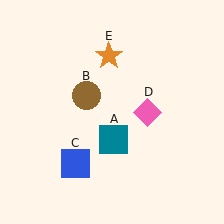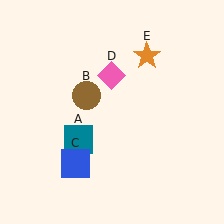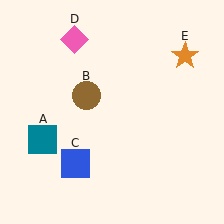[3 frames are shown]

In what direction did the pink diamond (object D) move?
The pink diamond (object D) moved up and to the left.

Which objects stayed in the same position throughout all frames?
Brown circle (object B) and blue square (object C) remained stationary.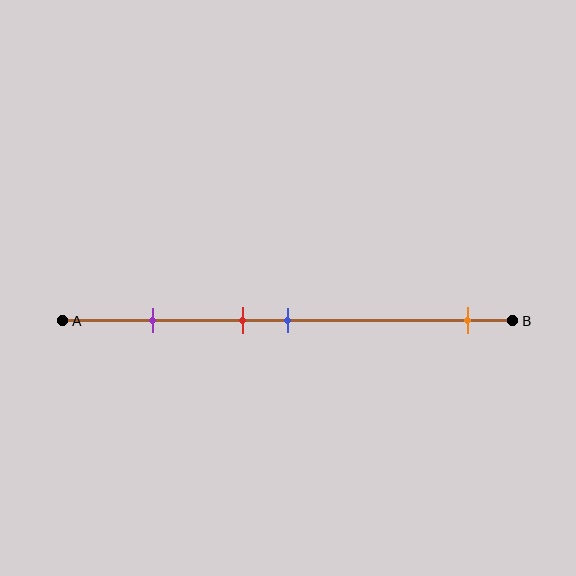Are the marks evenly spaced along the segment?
No, the marks are not evenly spaced.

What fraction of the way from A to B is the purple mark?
The purple mark is approximately 20% (0.2) of the way from A to B.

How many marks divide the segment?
There are 4 marks dividing the segment.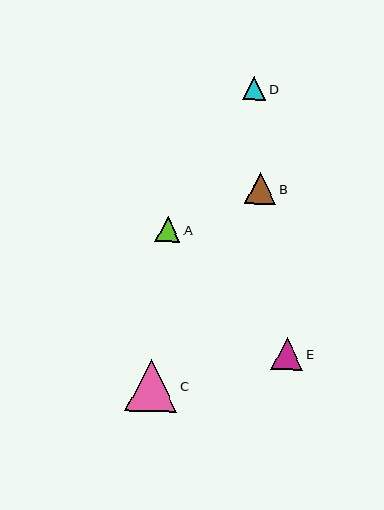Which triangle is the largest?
Triangle C is the largest with a size of approximately 51 pixels.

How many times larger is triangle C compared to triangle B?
Triangle C is approximately 1.7 times the size of triangle B.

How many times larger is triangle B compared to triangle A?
Triangle B is approximately 1.2 times the size of triangle A.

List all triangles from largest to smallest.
From largest to smallest: C, E, B, A, D.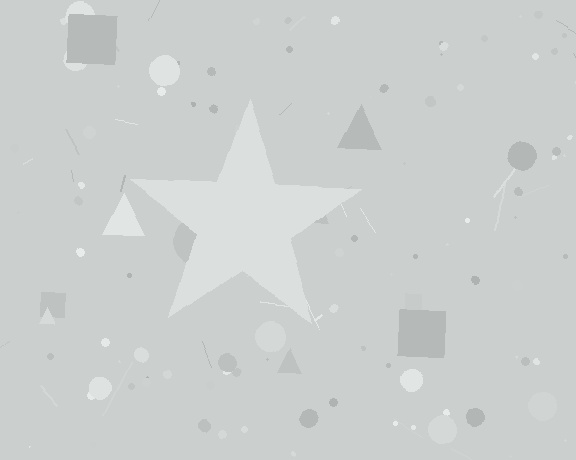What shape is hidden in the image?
A star is hidden in the image.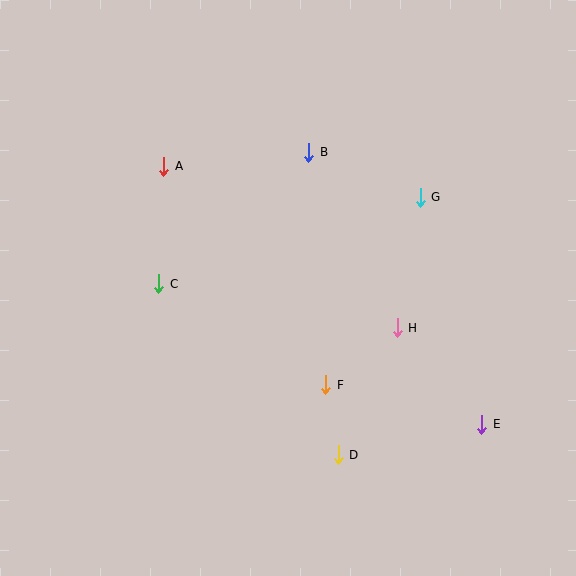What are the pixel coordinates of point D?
Point D is at (338, 455).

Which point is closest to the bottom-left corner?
Point C is closest to the bottom-left corner.